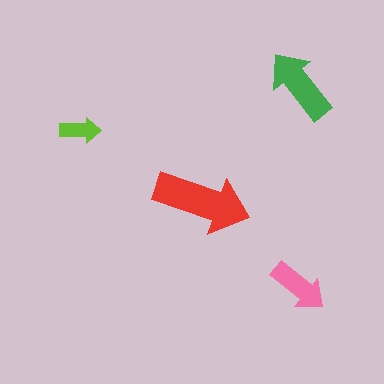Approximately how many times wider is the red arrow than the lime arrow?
About 2.5 times wider.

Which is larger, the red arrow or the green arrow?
The red one.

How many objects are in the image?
There are 4 objects in the image.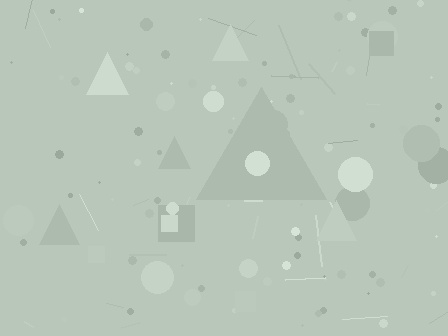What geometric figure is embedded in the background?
A triangle is embedded in the background.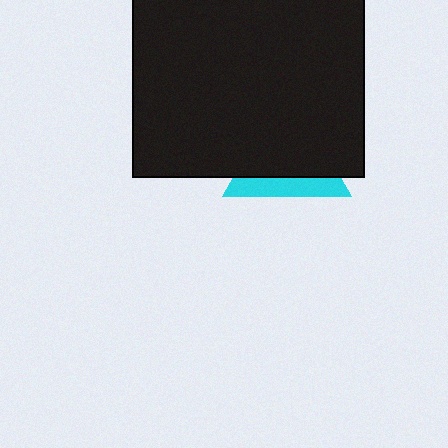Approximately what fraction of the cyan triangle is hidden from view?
Roughly 68% of the cyan triangle is hidden behind the black square.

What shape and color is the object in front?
The object in front is a black square.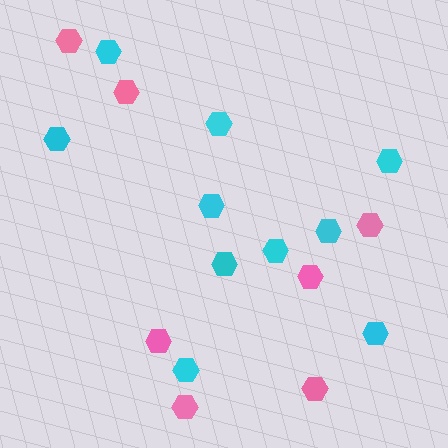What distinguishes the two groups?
There are 2 groups: one group of pink hexagons (7) and one group of cyan hexagons (10).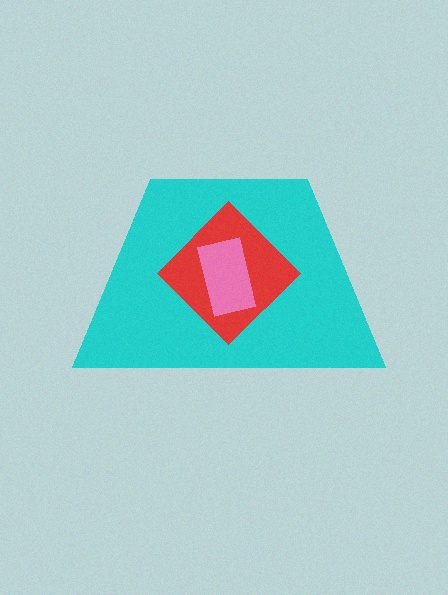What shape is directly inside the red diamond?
The pink rectangle.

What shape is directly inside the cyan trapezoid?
The red diamond.